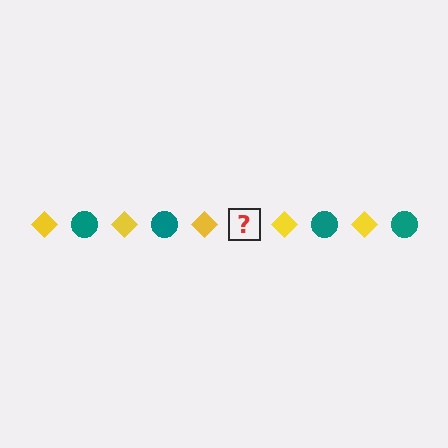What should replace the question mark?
The question mark should be replaced with a teal circle.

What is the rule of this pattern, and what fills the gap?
The rule is that the pattern alternates between yellow diamond and teal circle. The gap should be filled with a teal circle.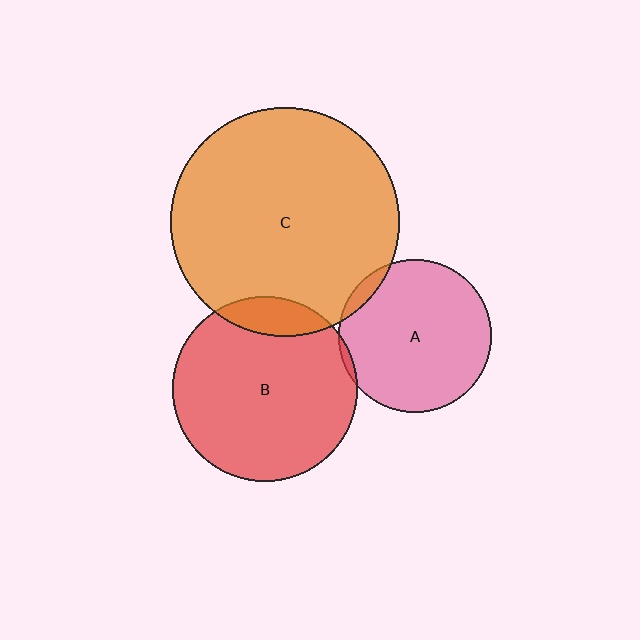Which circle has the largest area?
Circle C (orange).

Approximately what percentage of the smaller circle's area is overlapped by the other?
Approximately 5%.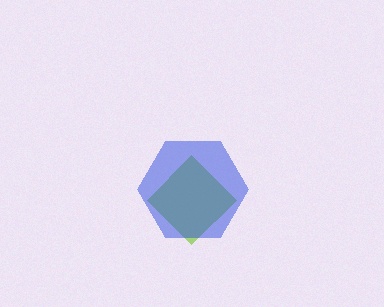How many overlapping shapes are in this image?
There are 2 overlapping shapes in the image.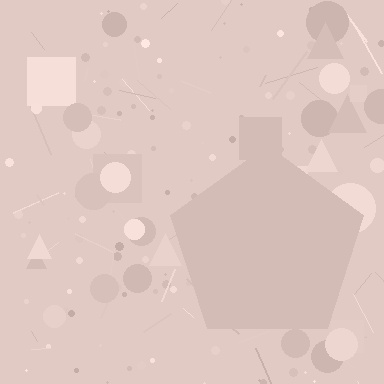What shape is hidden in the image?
A pentagon is hidden in the image.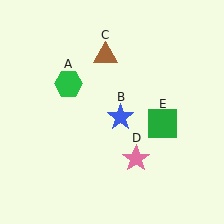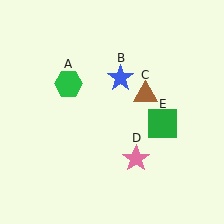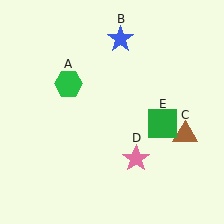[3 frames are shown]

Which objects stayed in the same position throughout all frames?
Green hexagon (object A) and pink star (object D) and green square (object E) remained stationary.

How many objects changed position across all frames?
2 objects changed position: blue star (object B), brown triangle (object C).